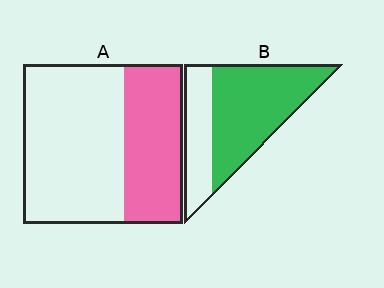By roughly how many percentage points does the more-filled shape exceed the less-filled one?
By roughly 30 percentage points (B over A).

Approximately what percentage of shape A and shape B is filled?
A is approximately 35% and B is approximately 70%.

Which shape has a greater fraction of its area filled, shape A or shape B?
Shape B.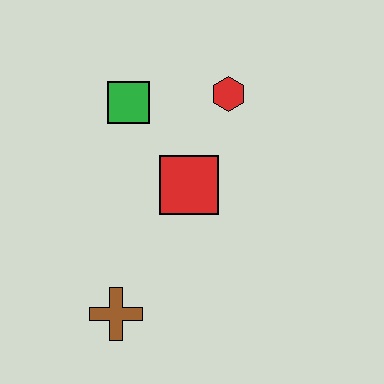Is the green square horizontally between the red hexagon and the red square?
No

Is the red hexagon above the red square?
Yes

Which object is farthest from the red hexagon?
The brown cross is farthest from the red hexagon.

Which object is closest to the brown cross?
The red square is closest to the brown cross.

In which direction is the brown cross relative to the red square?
The brown cross is below the red square.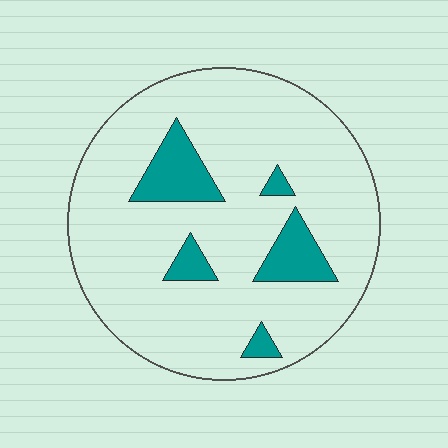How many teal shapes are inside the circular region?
5.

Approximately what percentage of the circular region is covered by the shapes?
Approximately 15%.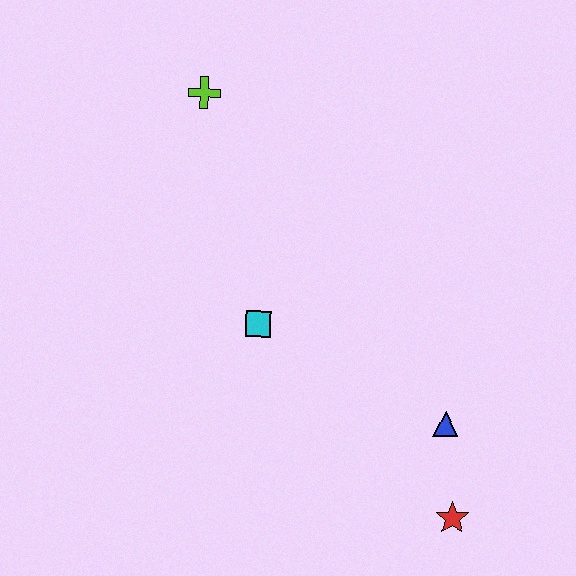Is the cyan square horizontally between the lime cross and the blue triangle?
Yes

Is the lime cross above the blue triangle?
Yes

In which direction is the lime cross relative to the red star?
The lime cross is above the red star.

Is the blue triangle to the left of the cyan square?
No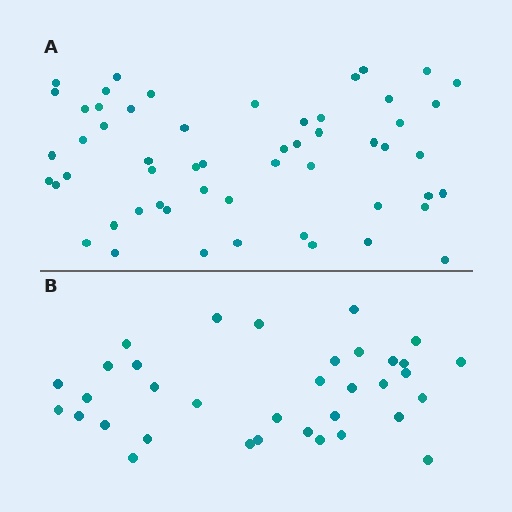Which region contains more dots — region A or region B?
Region A (the top region) has more dots.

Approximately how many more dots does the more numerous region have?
Region A has approximately 20 more dots than region B.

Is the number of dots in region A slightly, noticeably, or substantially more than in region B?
Region A has substantially more. The ratio is roughly 1.6 to 1.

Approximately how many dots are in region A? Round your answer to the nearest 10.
About 60 dots. (The exact count is 55, which rounds to 60.)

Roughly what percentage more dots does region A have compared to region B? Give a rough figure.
About 55% more.